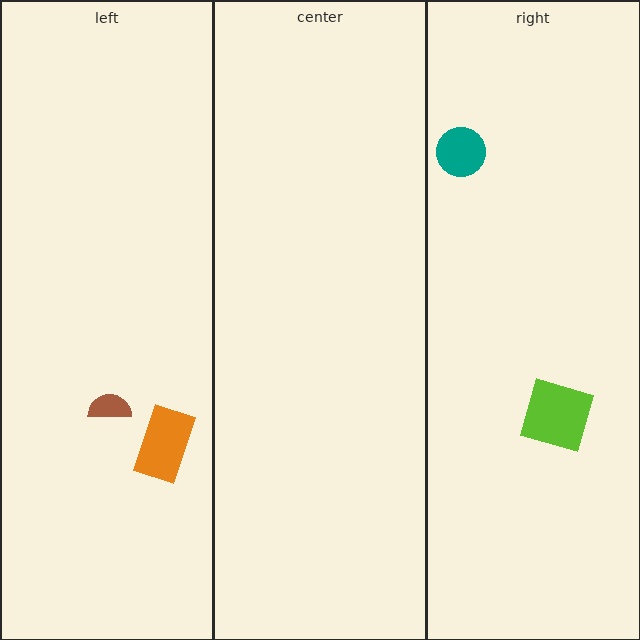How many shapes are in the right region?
2.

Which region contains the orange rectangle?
The left region.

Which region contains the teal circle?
The right region.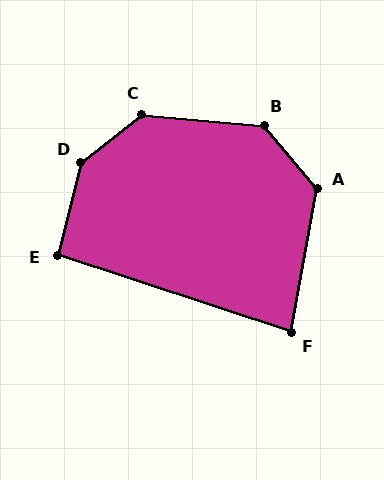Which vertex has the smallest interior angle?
F, at approximately 82 degrees.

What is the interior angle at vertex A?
Approximately 130 degrees (obtuse).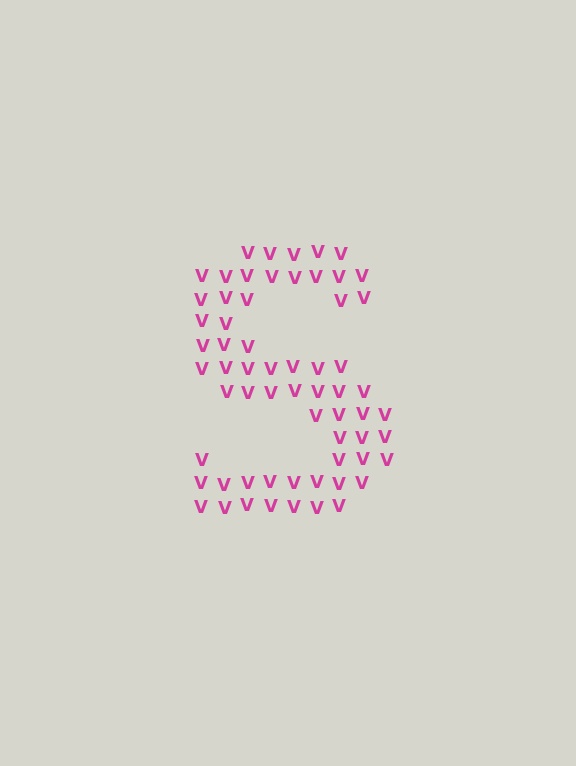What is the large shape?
The large shape is the letter S.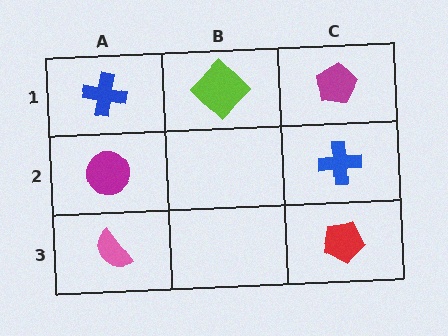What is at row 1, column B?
A lime diamond.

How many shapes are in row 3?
2 shapes.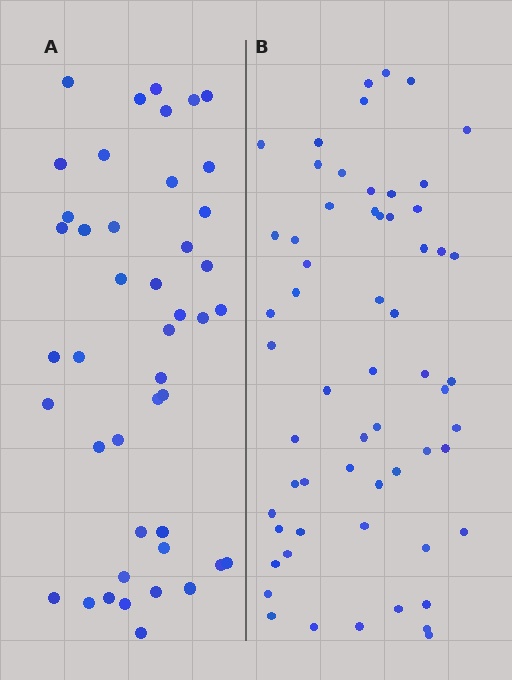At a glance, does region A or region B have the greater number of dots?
Region B (the right region) has more dots.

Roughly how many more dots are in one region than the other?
Region B has approximately 15 more dots than region A.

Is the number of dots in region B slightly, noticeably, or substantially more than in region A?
Region B has noticeably more, but not dramatically so. The ratio is roughly 1.4 to 1.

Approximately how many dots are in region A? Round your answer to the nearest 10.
About 40 dots. (The exact count is 44, which rounds to 40.)